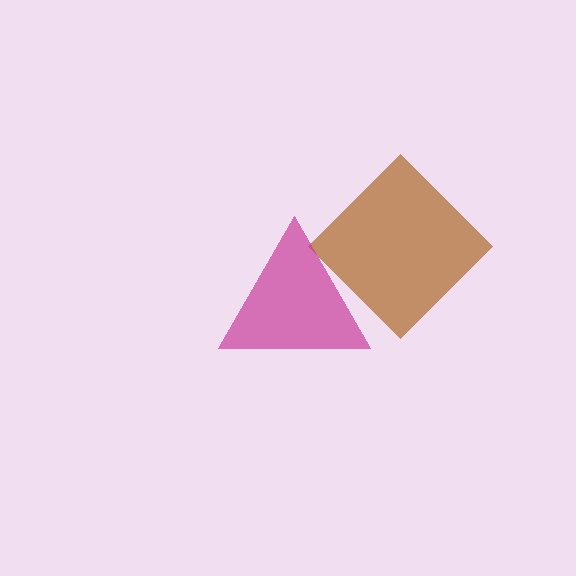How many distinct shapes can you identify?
There are 2 distinct shapes: a brown diamond, a magenta triangle.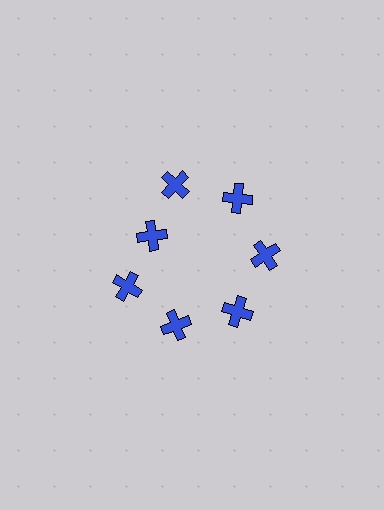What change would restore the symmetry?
The symmetry would be restored by moving it outward, back onto the ring so that all 7 crosses sit at equal angles and equal distance from the center.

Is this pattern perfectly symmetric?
No. The 7 blue crosses are arranged in a ring, but one element near the 10 o'clock position is pulled inward toward the center, breaking the 7-fold rotational symmetry.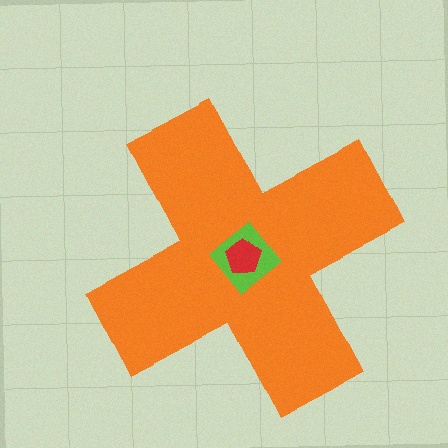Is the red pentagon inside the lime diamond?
Yes.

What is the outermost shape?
The orange cross.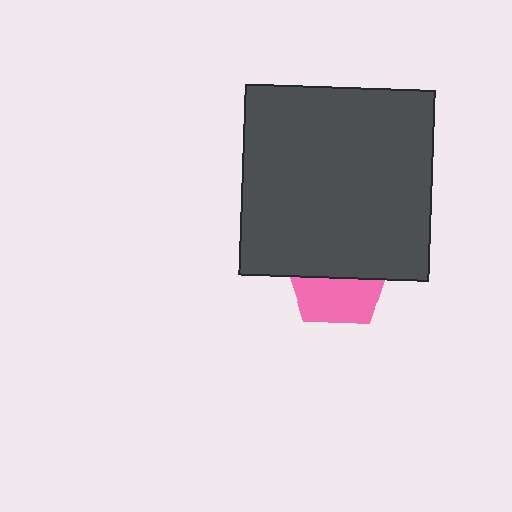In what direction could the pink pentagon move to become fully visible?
The pink pentagon could move down. That would shift it out from behind the dark gray square entirely.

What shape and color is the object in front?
The object in front is a dark gray square.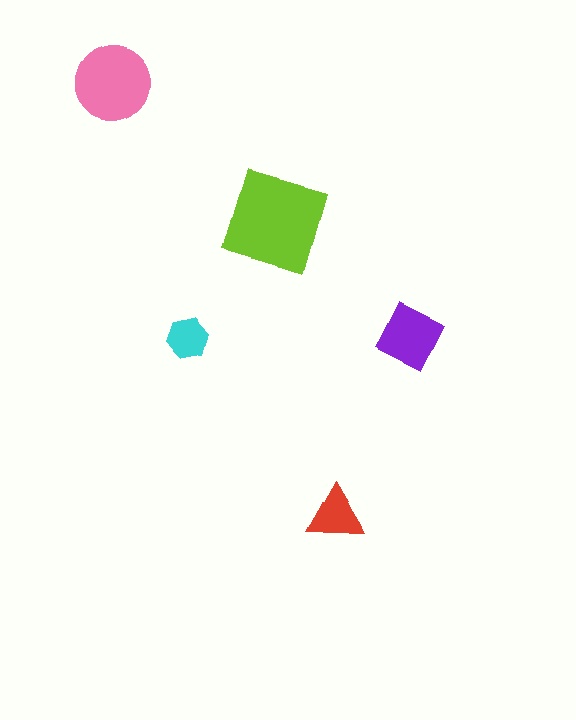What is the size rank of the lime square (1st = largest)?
1st.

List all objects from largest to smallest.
The lime square, the pink circle, the purple diamond, the red triangle, the cyan hexagon.